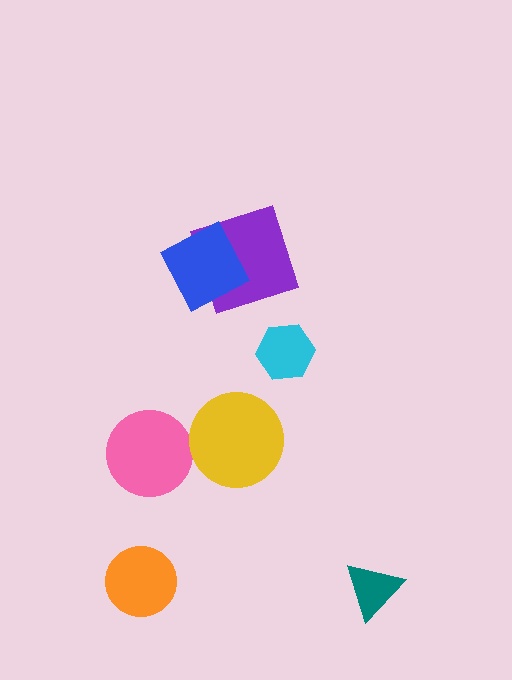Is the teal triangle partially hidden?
No, no other shape covers it.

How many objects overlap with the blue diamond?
1 object overlaps with the blue diamond.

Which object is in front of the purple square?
The blue diamond is in front of the purple square.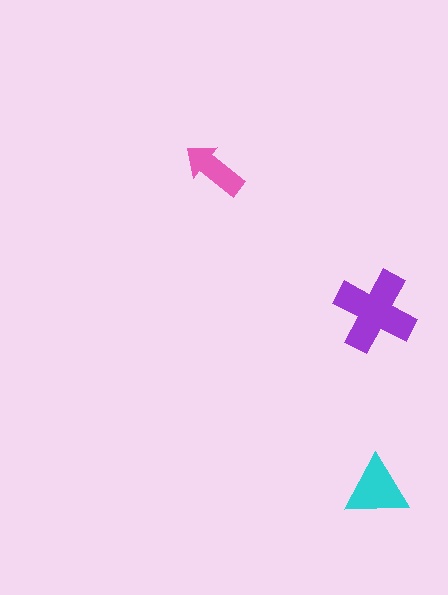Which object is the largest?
The purple cross.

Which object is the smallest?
The pink arrow.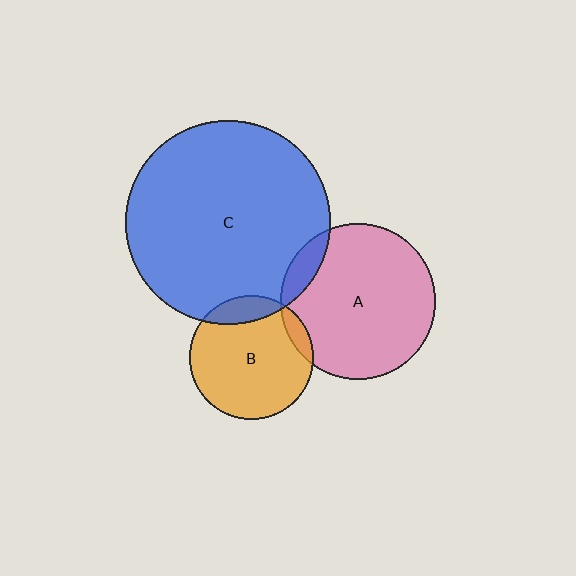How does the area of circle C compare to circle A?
Approximately 1.7 times.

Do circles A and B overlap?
Yes.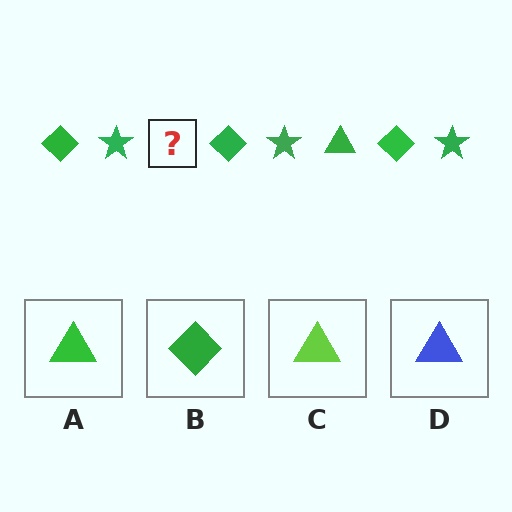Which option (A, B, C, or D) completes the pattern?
A.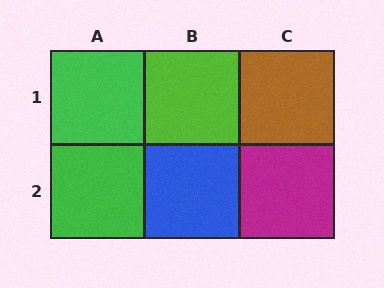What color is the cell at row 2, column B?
Blue.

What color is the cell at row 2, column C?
Magenta.